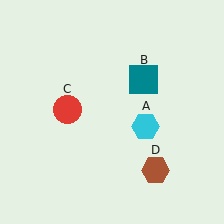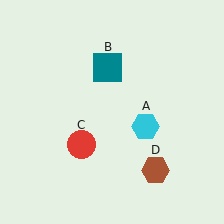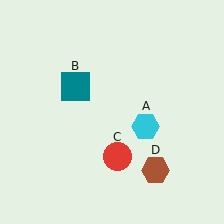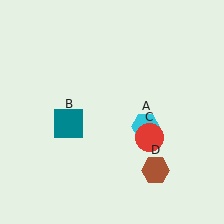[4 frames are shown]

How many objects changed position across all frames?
2 objects changed position: teal square (object B), red circle (object C).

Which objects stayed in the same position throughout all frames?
Cyan hexagon (object A) and brown hexagon (object D) remained stationary.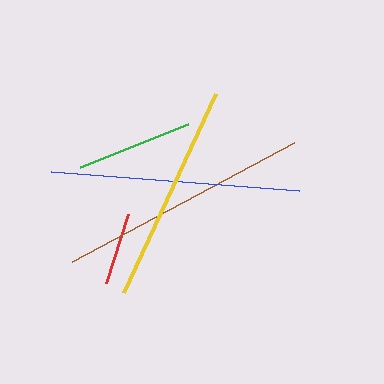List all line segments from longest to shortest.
From longest to shortest: brown, blue, yellow, green, red.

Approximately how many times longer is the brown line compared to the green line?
The brown line is approximately 2.2 times the length of the green line.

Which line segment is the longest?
The brown line is the longest at approximately 252 pixels.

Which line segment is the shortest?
The red line is the shortest at approximately 72 pixels.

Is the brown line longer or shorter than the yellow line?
The brown line is longer than the yellow line.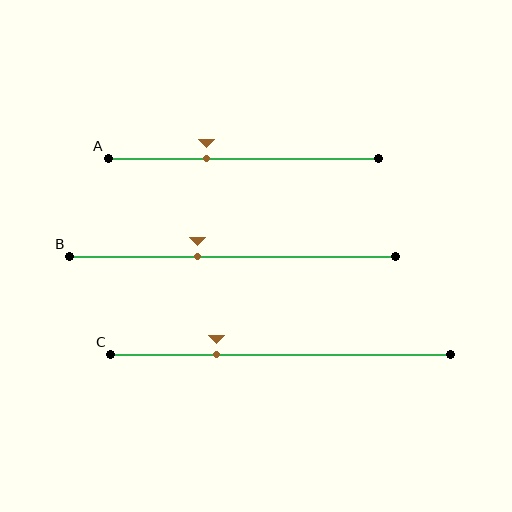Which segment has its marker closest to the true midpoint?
Segment B has its marker closest to the true midpoint.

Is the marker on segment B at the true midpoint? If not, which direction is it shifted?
No, the marker on segment B is shifted to the left by about 11% of the segment length.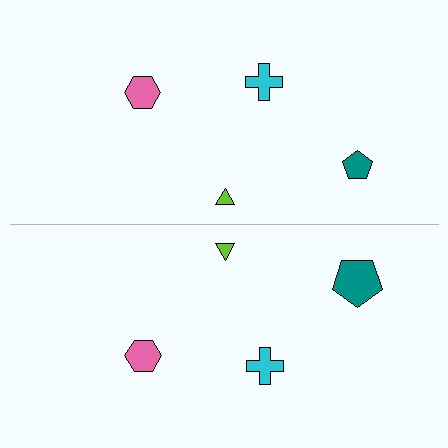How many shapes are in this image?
There are 8 shapes in this image.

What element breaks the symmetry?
The teal pentagon on the bottom side has a different size than its mirror counterpart.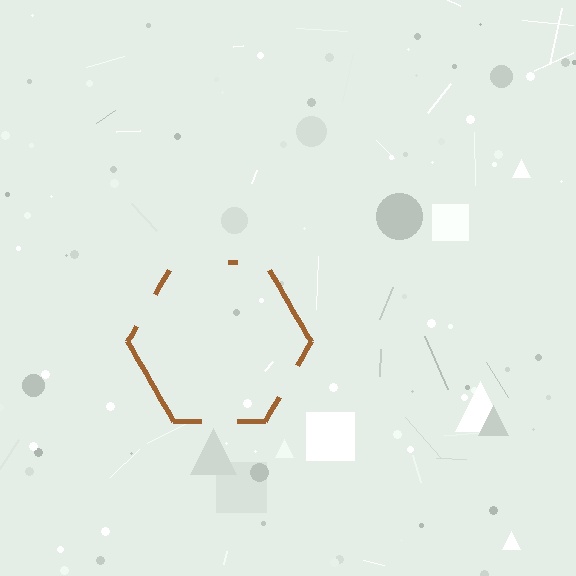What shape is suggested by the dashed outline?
The dashed outline suggests a hexagon.